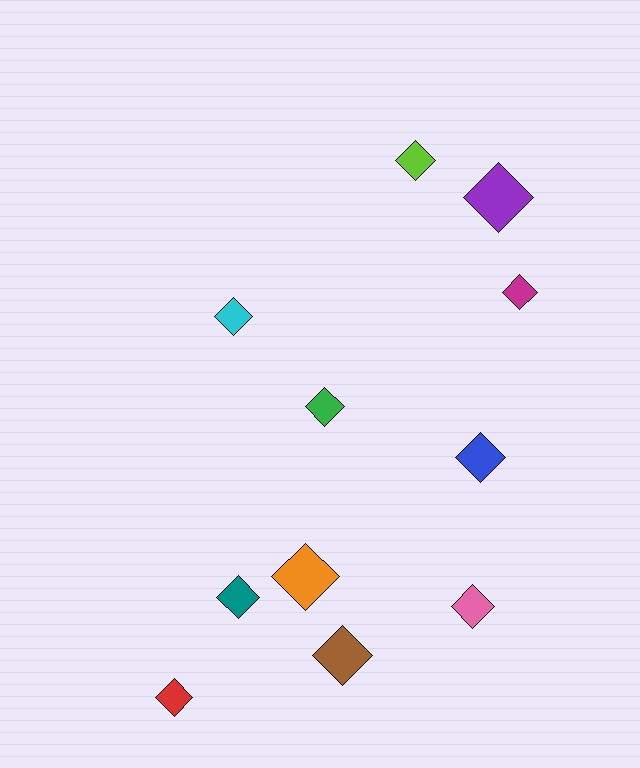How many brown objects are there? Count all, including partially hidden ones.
There is 1 brown object.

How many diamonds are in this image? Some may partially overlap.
There are 11 diamonds.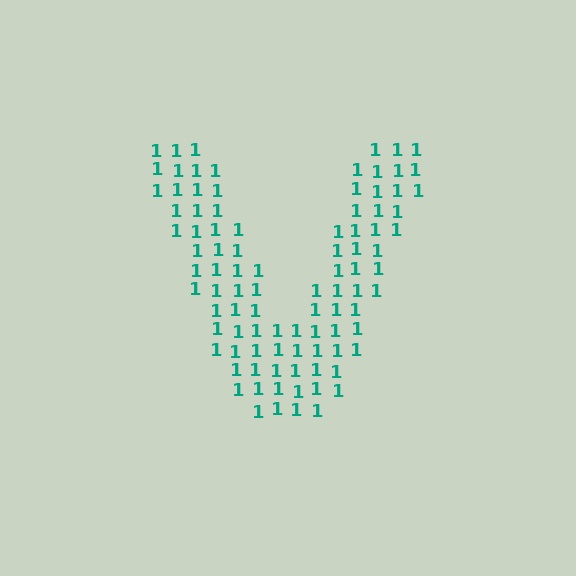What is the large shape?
The large shape is the letter V.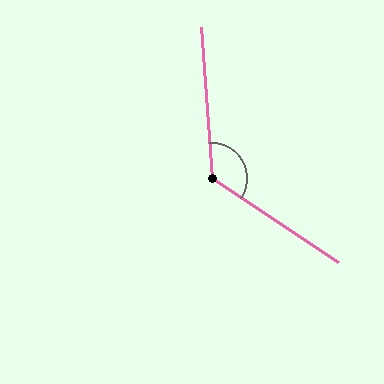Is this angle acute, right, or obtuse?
It is obtuse.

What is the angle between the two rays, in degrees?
Approximately 127 degrees.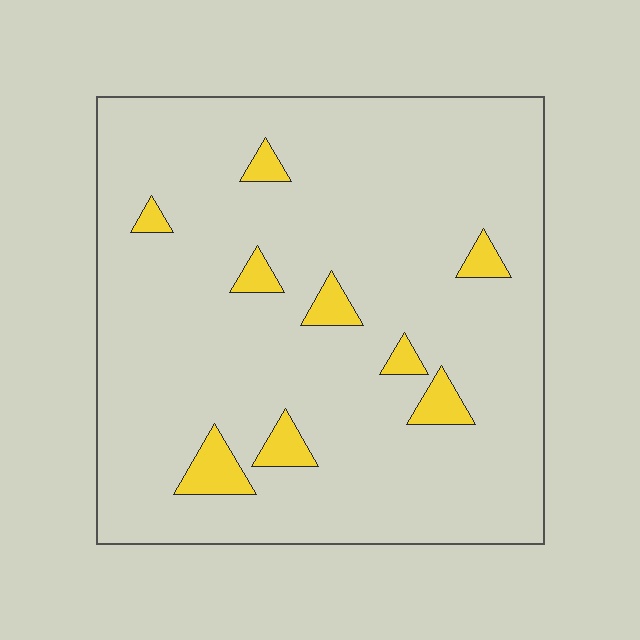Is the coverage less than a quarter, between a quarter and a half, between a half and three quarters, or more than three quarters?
Less than a quarter.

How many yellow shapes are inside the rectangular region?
9.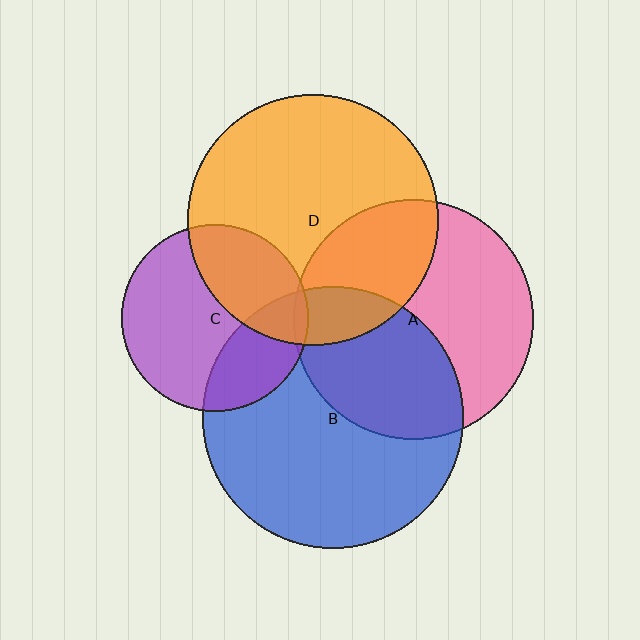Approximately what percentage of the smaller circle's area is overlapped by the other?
Approximately 40%.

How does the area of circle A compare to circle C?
Approximately 1.6 times.